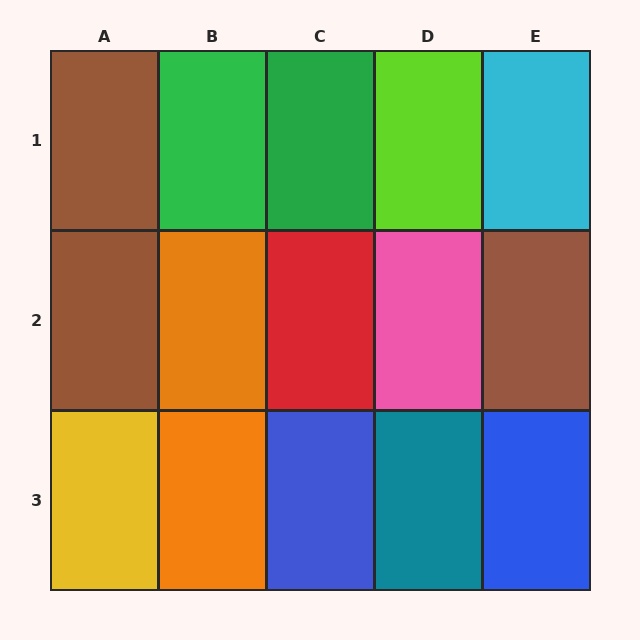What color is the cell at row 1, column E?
Cyan.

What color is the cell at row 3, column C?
Blue.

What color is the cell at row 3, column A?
Yellow.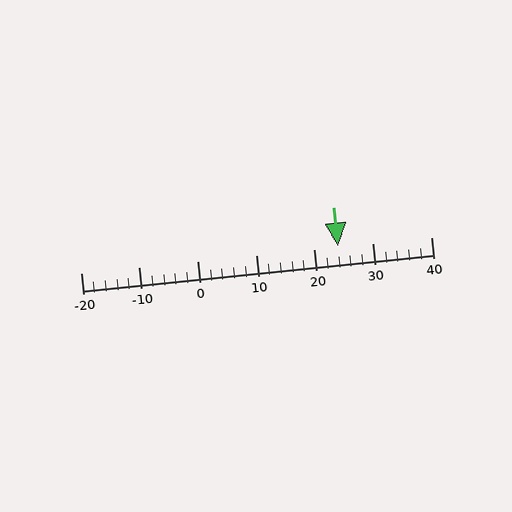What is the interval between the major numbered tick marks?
The major tick marks are spaced 10 units apart.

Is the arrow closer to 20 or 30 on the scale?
The arrow is closer to 20.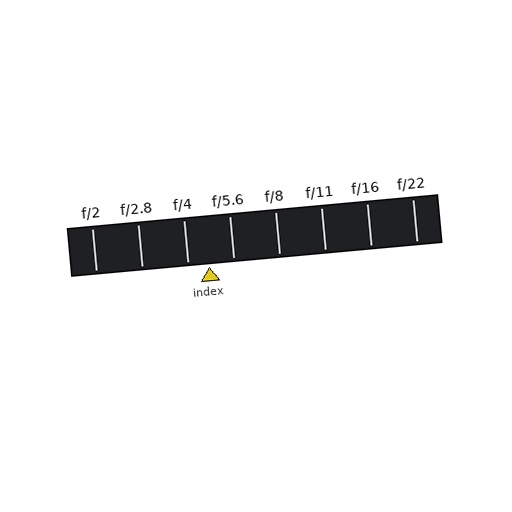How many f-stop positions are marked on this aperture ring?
There are 8 f-stop positions marked.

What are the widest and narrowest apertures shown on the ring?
The widest aperture shown is f/2 and the narrowest is f/22.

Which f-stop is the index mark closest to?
The index mark is closest to f/4.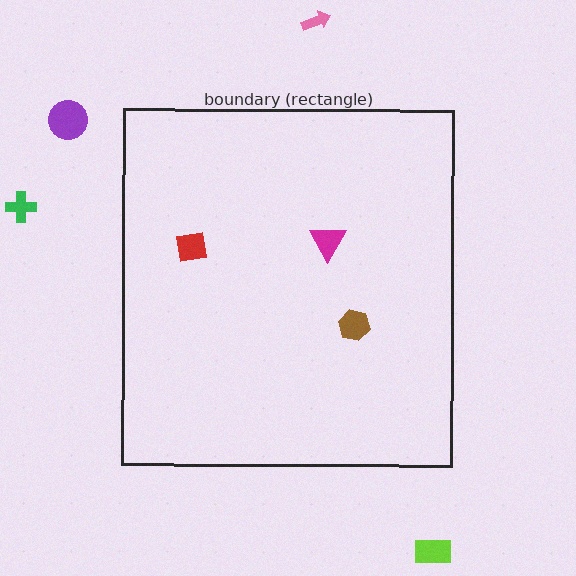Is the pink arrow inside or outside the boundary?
Outside.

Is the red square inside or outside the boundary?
Inside.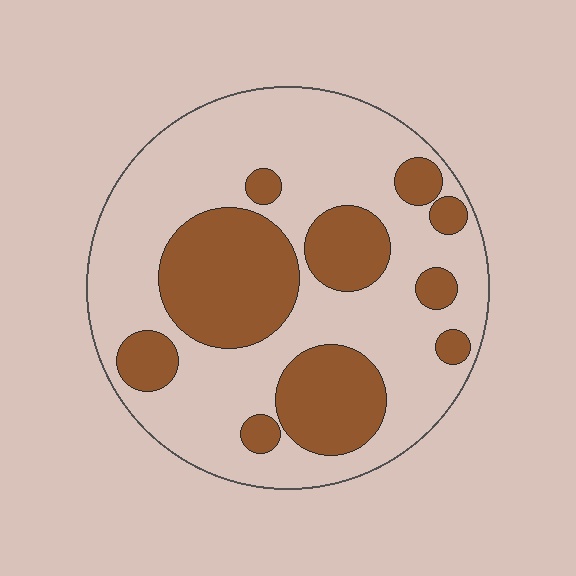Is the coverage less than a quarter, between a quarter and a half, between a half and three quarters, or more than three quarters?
Between a quarter and a half.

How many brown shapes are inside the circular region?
10.